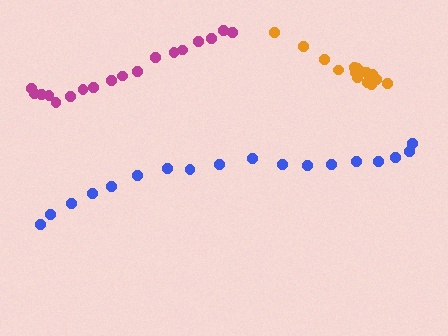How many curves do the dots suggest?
There are 3 distinct paths.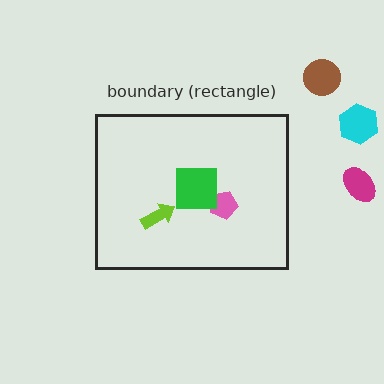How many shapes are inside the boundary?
3 inside, 3 outside.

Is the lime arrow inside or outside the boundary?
Inside.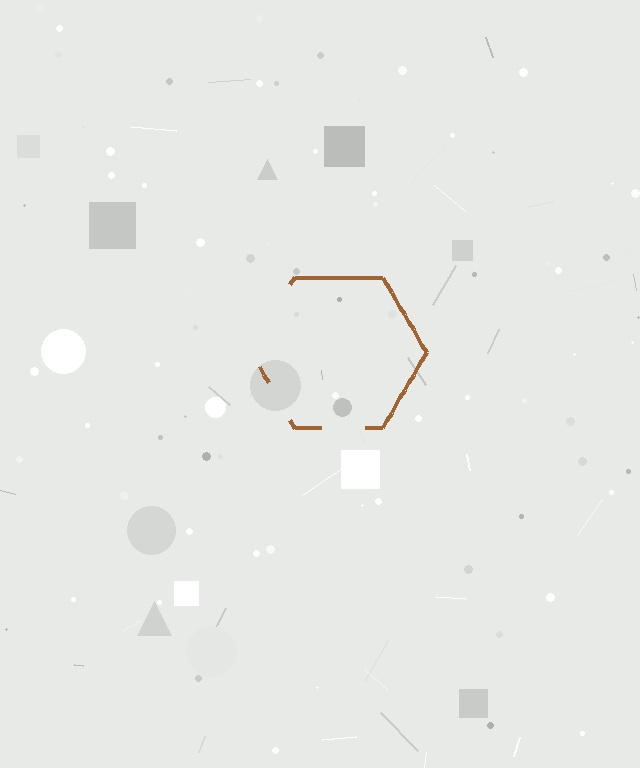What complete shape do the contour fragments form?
The contour fragments form a hexagon.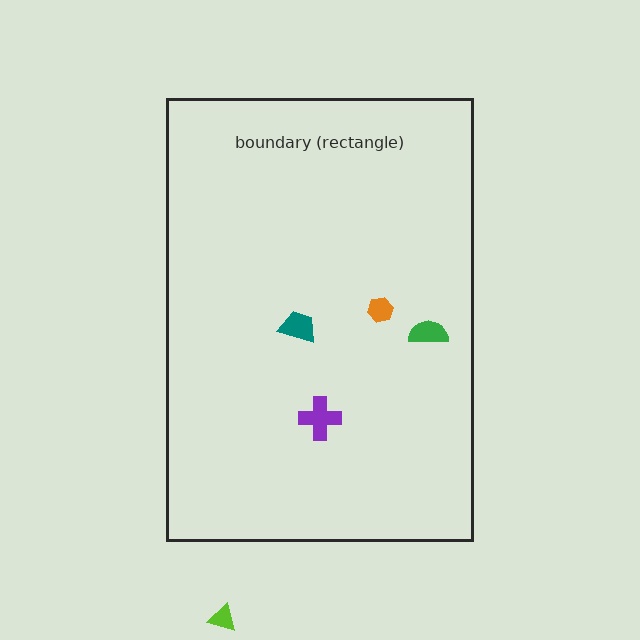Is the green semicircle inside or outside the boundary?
Inside.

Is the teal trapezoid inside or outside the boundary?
Inside.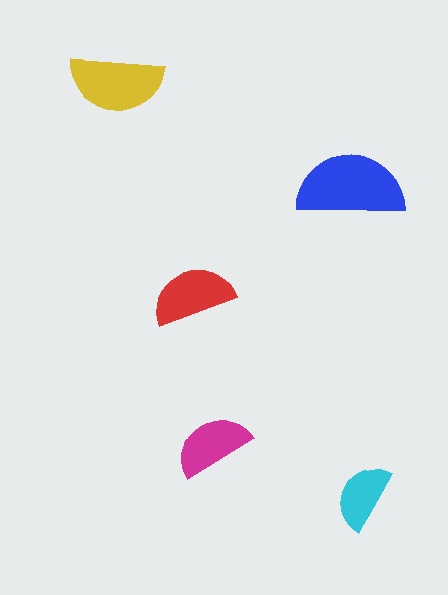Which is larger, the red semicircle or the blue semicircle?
The blue one.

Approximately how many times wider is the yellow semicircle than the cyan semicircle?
About 1.5 times wider.